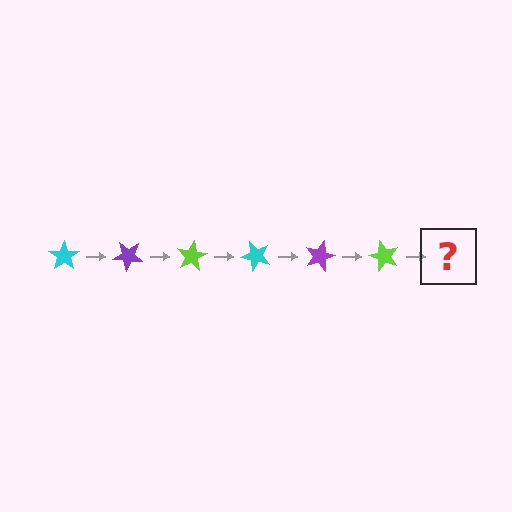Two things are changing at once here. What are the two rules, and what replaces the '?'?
The two rules are that it rotates 40 degrees each step and the color cycles through cyan, purple, and lime. The '?' should be a cyan star, rotated 240 degrees from the start.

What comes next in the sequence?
The next element should be a cyan star, rotated 240 degrees from the start.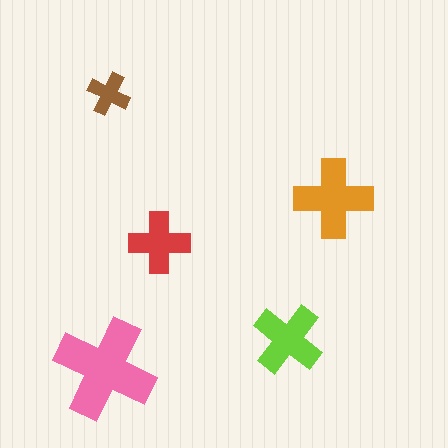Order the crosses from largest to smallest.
the pink one, the orange one, the lime one, the red one, the brown one.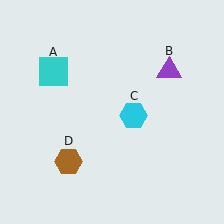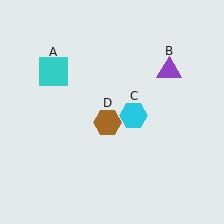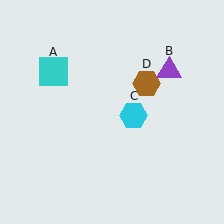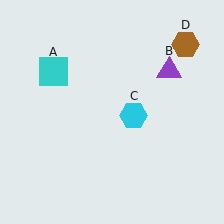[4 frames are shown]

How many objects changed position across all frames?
1 object changed position: brown hexagon (object D).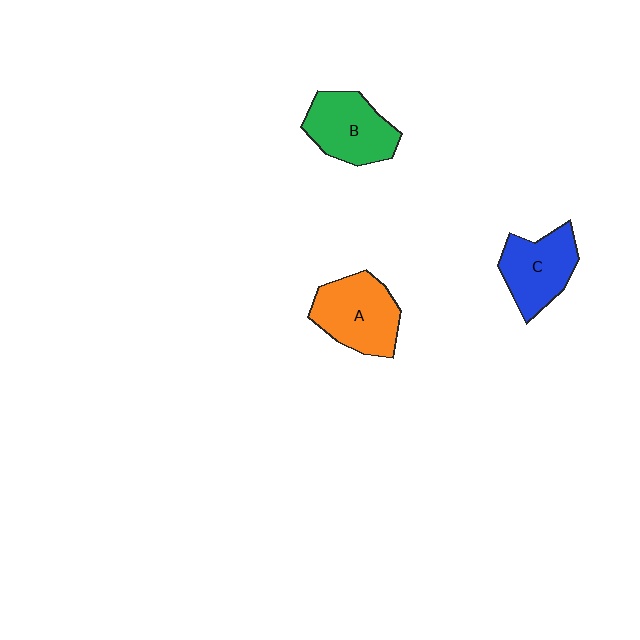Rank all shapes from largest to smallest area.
From largest to smallest: A (orange), B (green), C (blue).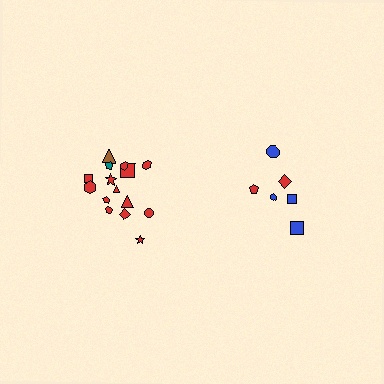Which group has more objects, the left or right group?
The left group.